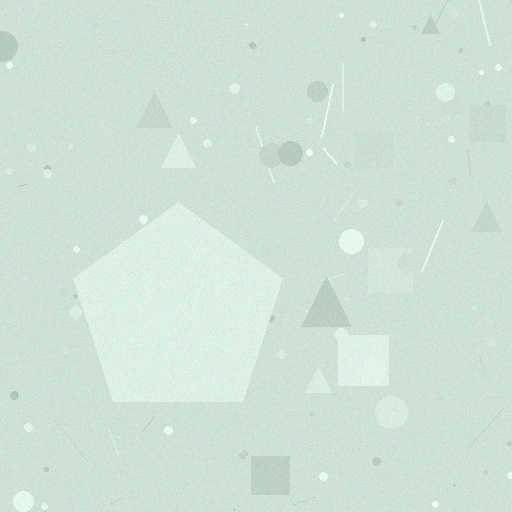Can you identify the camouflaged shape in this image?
The camouflaged shape is a pentagon.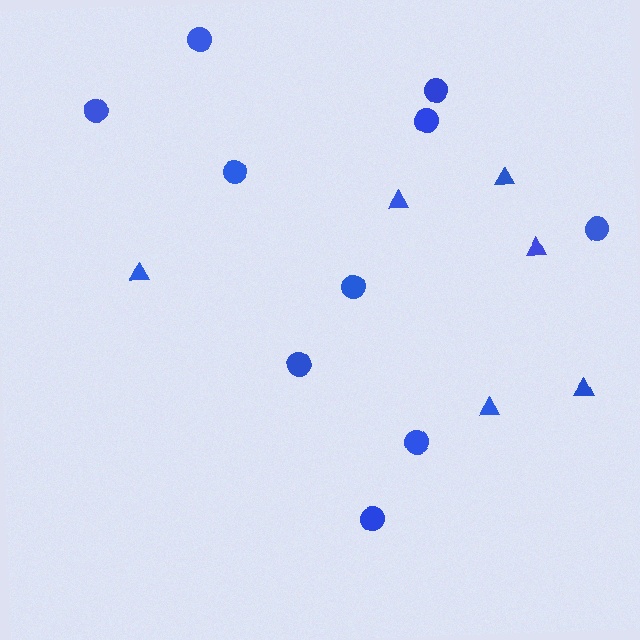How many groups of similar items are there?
There are 2 groups: one group of circles (10) and one group of triangles (6).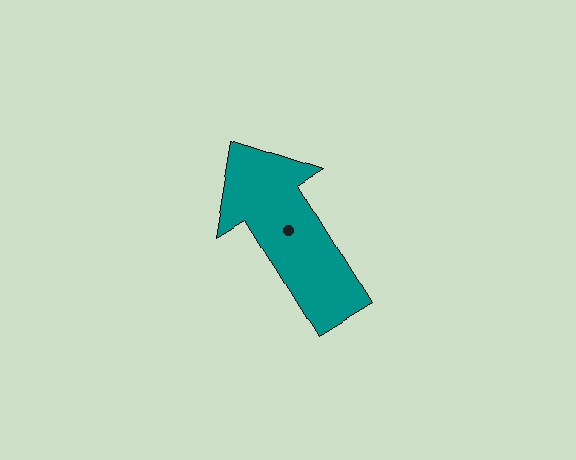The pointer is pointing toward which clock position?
Roughly 11 o'clock.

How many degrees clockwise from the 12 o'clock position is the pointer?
Approximately 328 degrees.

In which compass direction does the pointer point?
Northwest.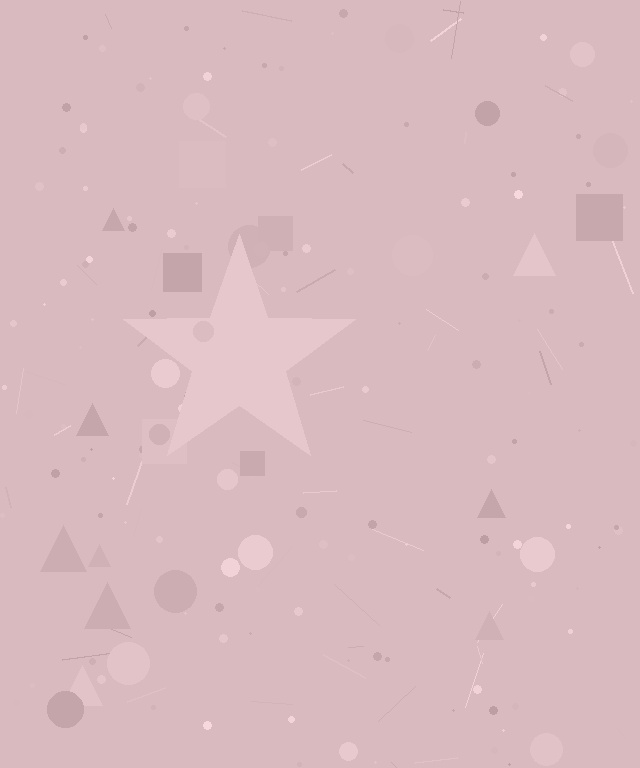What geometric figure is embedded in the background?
A star is embedded in the background.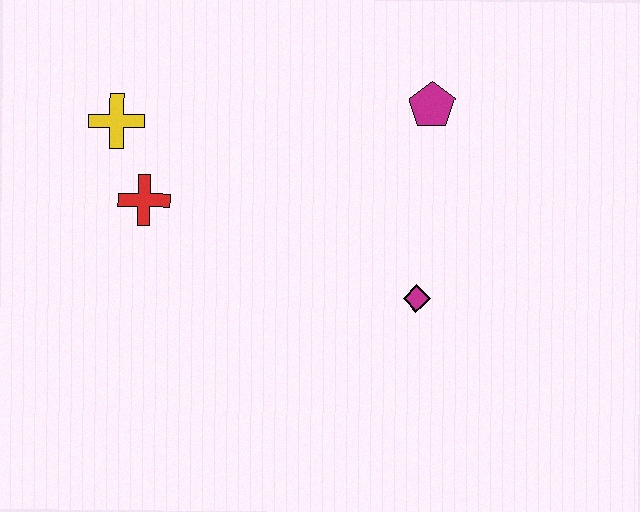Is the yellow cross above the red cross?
Yes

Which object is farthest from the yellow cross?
The magenta diamond is farthest from the yellow cross.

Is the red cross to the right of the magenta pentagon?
No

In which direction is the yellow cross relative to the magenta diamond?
The yellow cross is to the left of the magenta diamond.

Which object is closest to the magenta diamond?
The magenta pentagon is closest to the magenta diamond.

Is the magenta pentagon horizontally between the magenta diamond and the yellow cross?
No